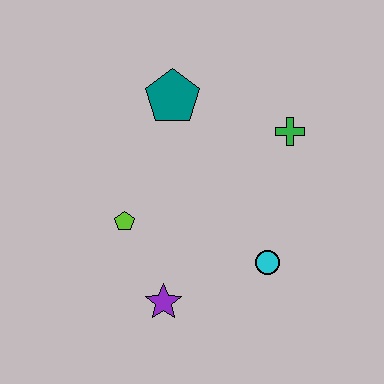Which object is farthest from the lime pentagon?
The green cross is farthest from the lime pentagon.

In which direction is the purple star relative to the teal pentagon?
The purple star is below the teal pentagon.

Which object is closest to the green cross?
The teal pentagon is closest to the green cross.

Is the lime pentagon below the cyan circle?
No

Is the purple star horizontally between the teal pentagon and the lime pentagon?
Yes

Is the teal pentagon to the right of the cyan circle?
No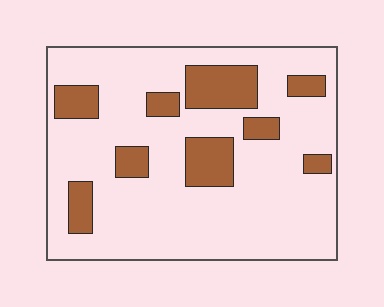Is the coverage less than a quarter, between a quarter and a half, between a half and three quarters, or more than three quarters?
Less than a quarter.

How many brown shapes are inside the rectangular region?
9.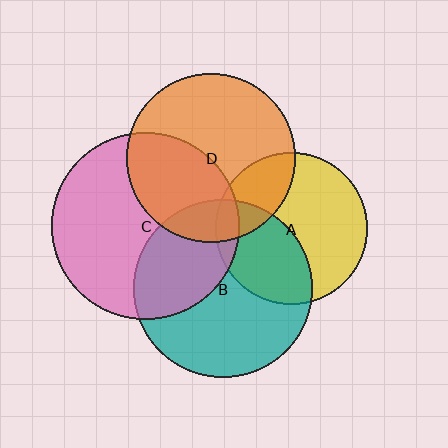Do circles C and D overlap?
Yes.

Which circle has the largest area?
Circle C (pink).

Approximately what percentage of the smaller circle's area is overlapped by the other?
Approximately 40%.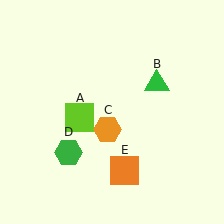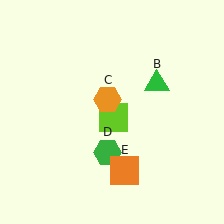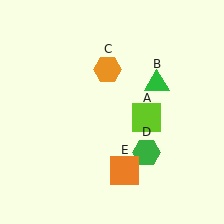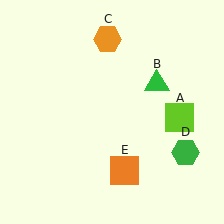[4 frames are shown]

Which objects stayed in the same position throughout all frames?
Green triangle (object B) and orange square (object E) remained stationary.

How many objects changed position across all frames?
3 objects changed position: lime square (object A), orange hexagon (object C), green hexagon (object D).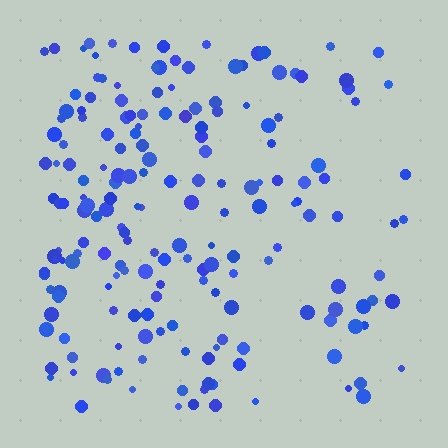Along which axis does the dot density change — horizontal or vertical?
Horizontal.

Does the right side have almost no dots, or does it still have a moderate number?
Still a moderate number, just noticeably fewer than the left.